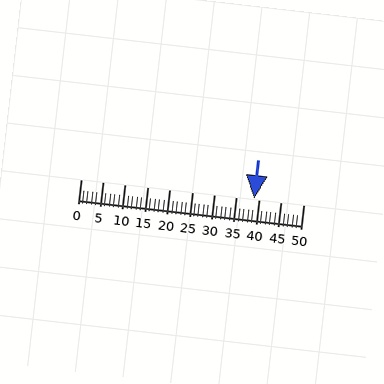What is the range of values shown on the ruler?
The ruler shows values from 0 to 50.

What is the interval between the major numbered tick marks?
The major tick marks are spaced 5 units apart.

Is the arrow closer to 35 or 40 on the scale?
The arrow is closer to 40.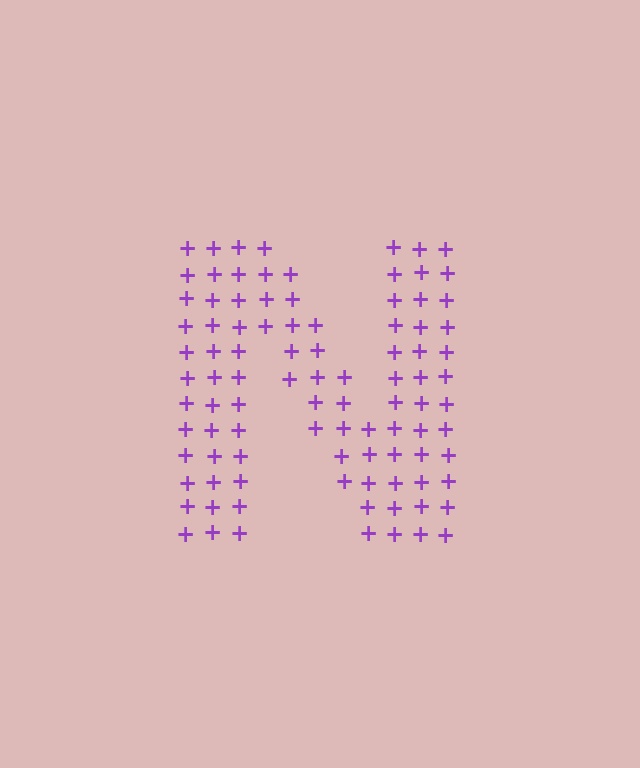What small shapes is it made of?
It is made of small plus signs.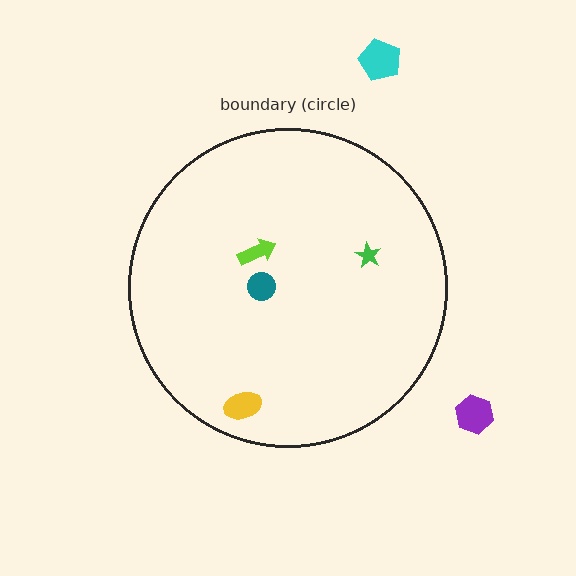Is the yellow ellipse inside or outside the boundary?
Inside.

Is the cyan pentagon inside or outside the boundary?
Outside.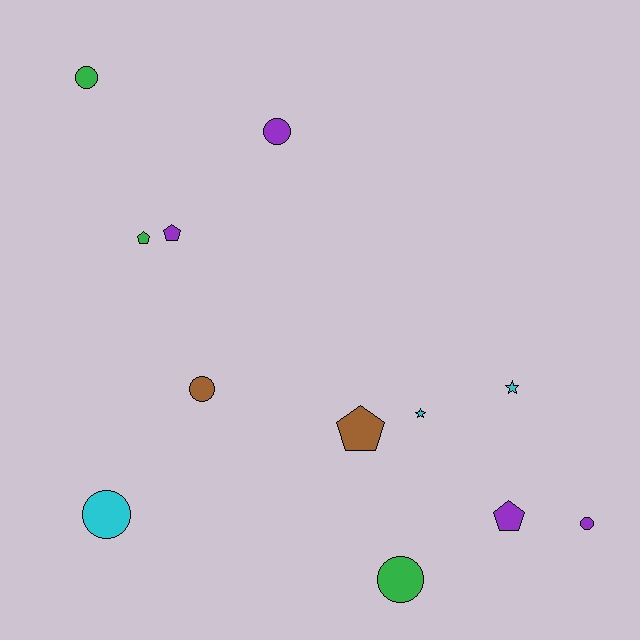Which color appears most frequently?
Purple, with 4 objects.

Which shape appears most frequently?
Circle, with 6 objects.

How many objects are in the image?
There are 12 objects.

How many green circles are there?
There are 2 green circles.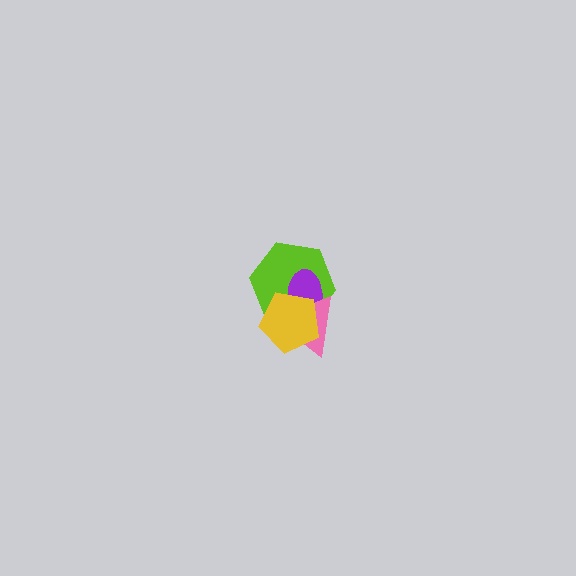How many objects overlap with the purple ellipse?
3 objects overlap with the purple ellipse.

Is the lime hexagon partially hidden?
Yes, it is partially covered by another shape.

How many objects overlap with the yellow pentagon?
3 objects overlap with the yellow pentagon.